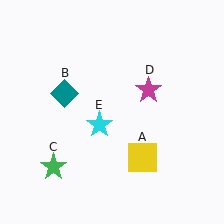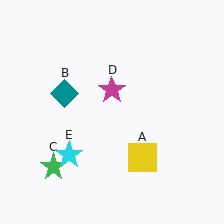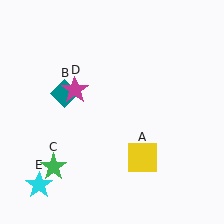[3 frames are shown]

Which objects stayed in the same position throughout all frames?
Yellow square (object A) and teal diamond (object B) and green star (object C) remained stationary.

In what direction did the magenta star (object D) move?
The magenta star (object D) moved left.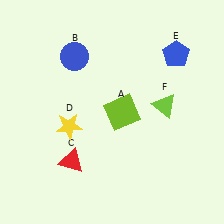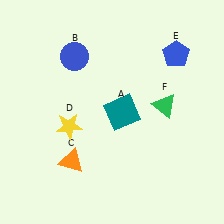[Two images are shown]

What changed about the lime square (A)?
In Image 1, A is lime. In Image 2, it changed to teal.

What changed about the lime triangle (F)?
In Image 1, F is lime. In Image 2, it changed to green.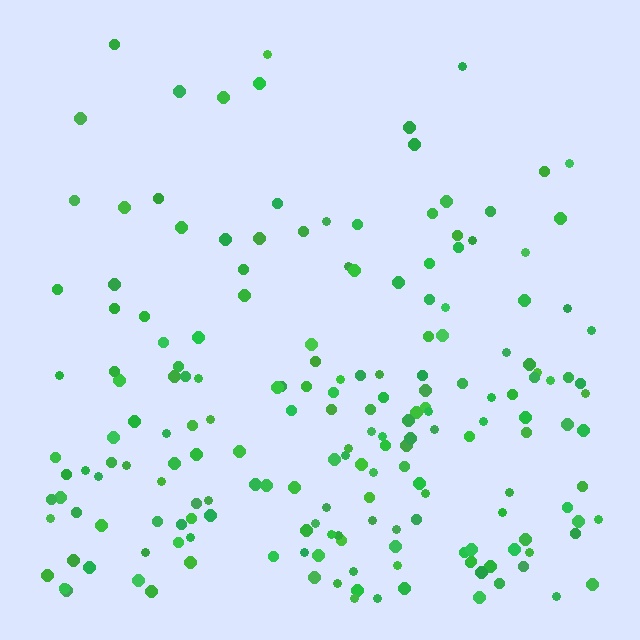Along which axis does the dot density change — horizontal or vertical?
Vertical.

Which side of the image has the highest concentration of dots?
The bottom.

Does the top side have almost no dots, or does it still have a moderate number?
Still a moderate number, just noticeably fewer than the bottom.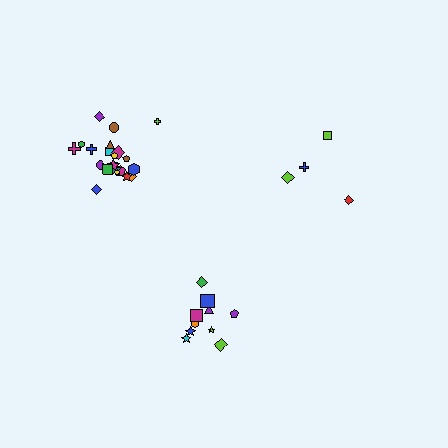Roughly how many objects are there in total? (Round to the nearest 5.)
Roughly 35 objects in total.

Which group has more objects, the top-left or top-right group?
The top-left group.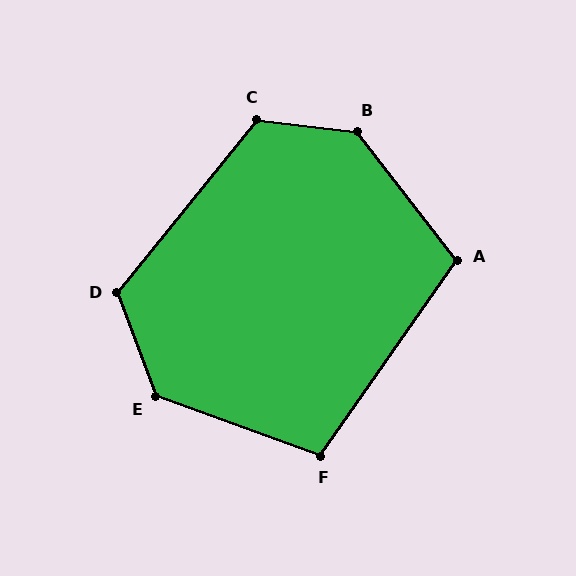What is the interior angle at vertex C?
Approximately 122 degrees (obtuse).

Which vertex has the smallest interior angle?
F, at approximately 105 degrees.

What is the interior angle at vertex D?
Approximately 121 degrees (obtuse).